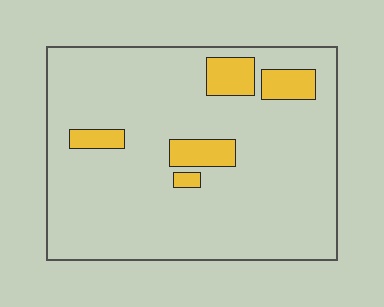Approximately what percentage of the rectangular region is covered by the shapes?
Approximately 10%.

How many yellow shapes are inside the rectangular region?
5.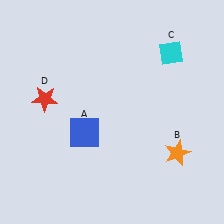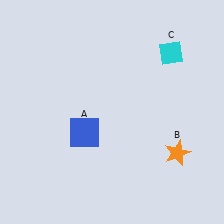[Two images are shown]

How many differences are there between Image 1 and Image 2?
There is 1 difference between the two images.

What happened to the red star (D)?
The red star (D) was removed in Image 2. It was in the top-left area of Image 1.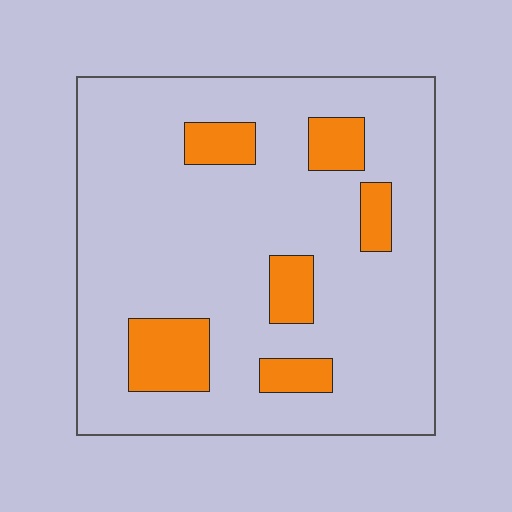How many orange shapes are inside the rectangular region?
6.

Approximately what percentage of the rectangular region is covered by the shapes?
Approximately 15%.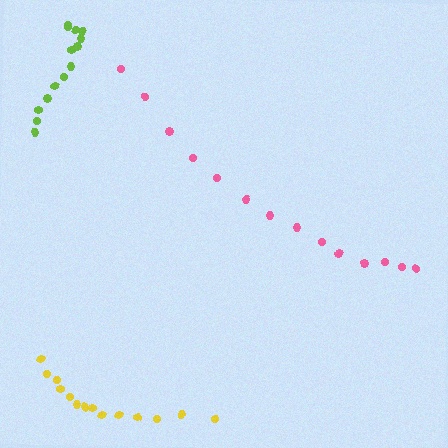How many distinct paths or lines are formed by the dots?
There are 3 distinct paths.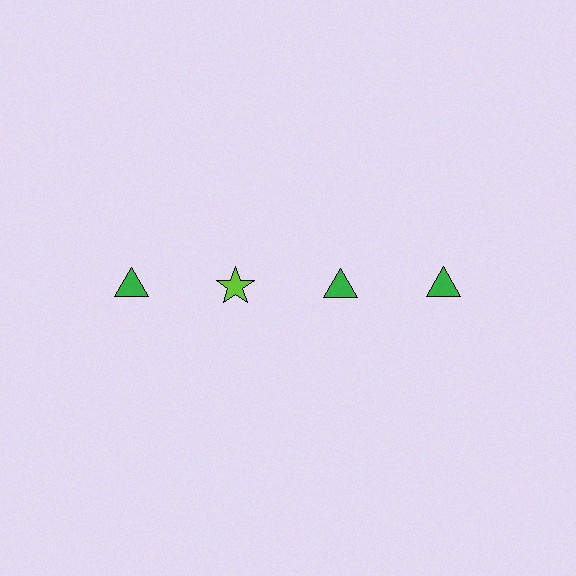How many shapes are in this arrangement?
There are 4 shapes arranged in a grid pattern.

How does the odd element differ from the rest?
It differs in both color (lime instead of green) and shape (star instead of triangle).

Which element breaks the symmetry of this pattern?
The lime star in the top row, second from left column breaks the symmetry. All other shapes are green triangles.